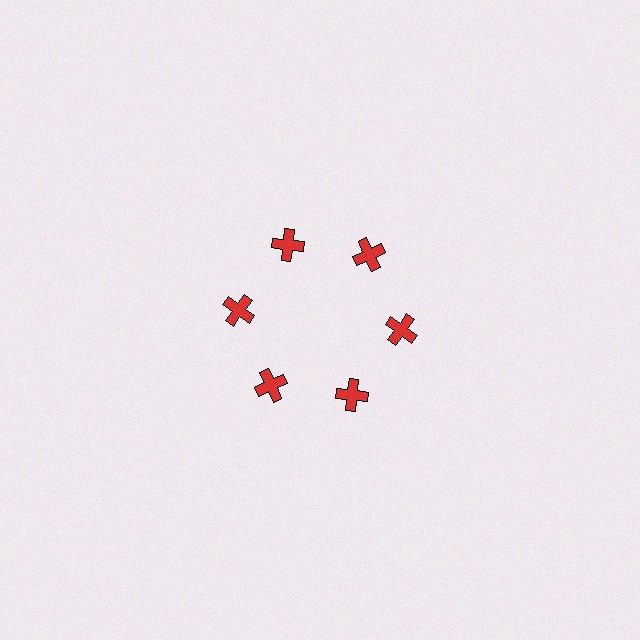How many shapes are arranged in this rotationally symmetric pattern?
There are 6 shapes, arranged in 6 groups of 1.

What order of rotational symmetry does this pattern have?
This pattern has 6-fold rotational symmetry.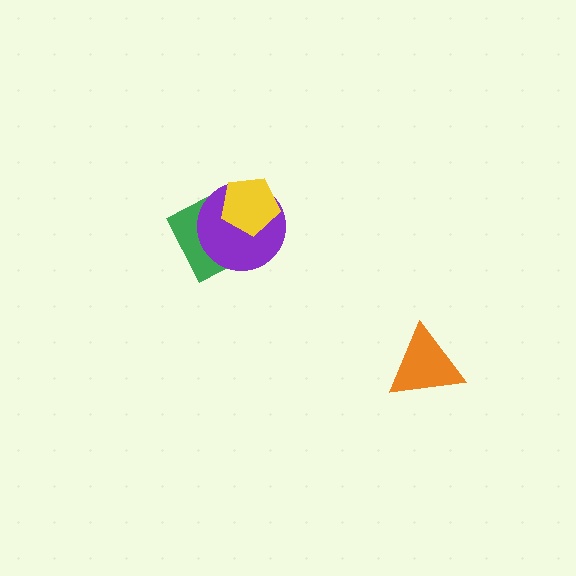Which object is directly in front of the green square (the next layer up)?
The purple circle is directly in front of the green square.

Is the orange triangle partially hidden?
No, no other shape covers it.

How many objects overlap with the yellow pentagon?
2 objects overlap with the yellow pentagon.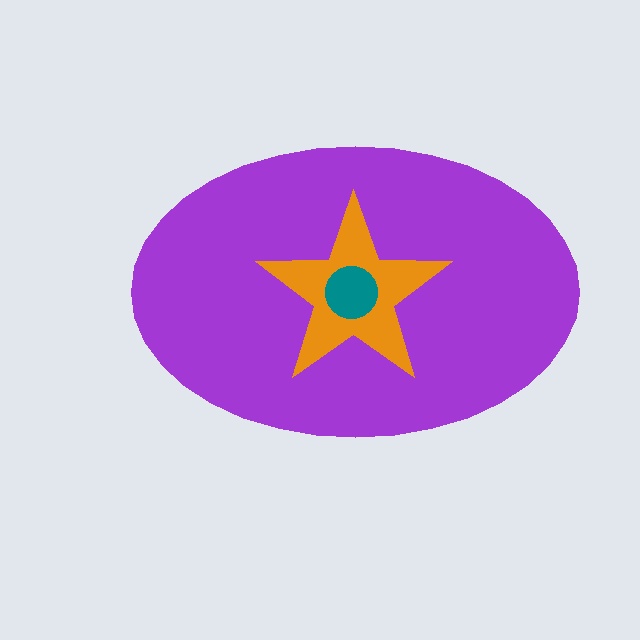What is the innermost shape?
The teal circle.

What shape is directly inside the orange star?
The teal circle.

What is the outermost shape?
The purple ellipse.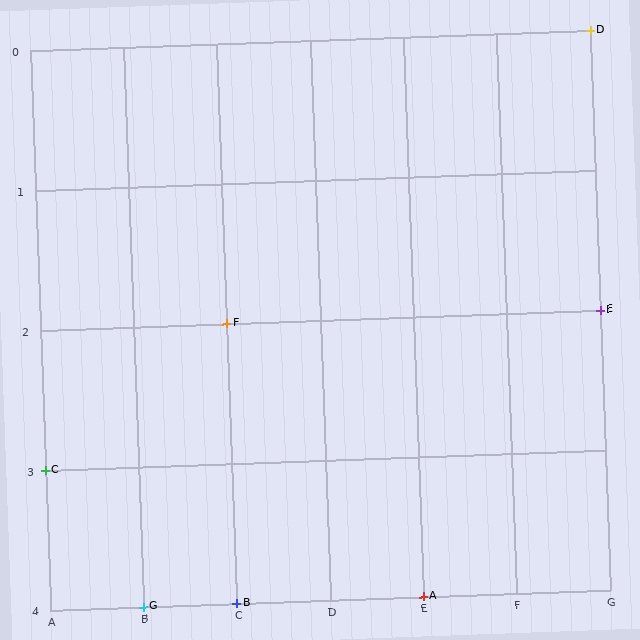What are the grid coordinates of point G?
Point G is at grid coordinates (B, 4).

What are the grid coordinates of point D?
Point D is at grid coordinates (G, 0).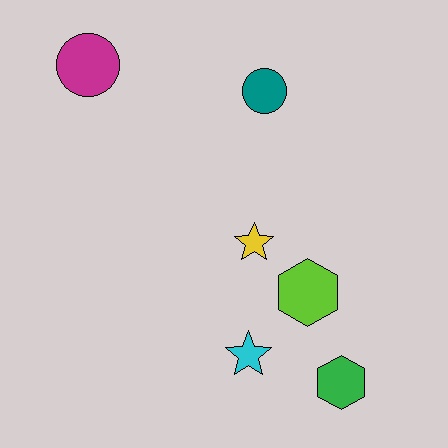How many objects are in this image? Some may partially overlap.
There are 6 objects.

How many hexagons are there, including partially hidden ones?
There are 2 hexagons.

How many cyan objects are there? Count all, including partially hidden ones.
There is 1 cyan object.